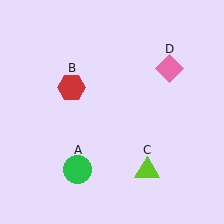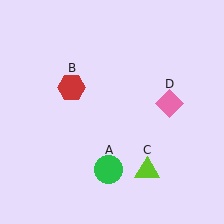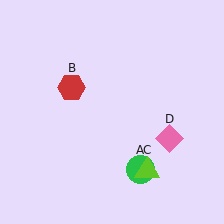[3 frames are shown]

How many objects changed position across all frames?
2 objects changed position: green circle (object A), pink diamond (object D).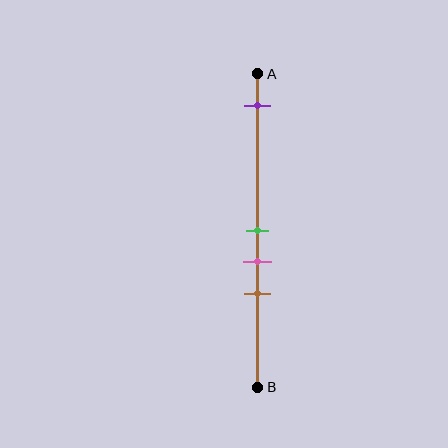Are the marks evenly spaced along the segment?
No, the marks are not evenly spaced.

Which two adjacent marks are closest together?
The green and pink marks are the closest adjacent pair.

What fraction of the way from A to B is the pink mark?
The pink mark is approximately 60% (0.6) of the way from A to B.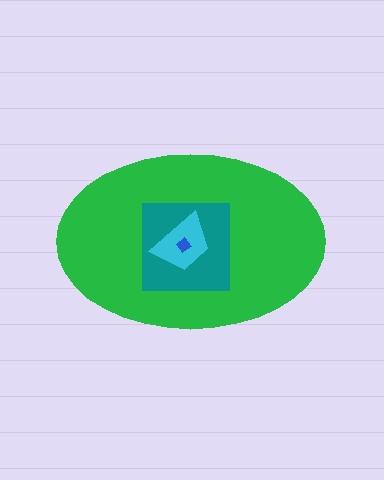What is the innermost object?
The blue diamond.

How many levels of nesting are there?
4.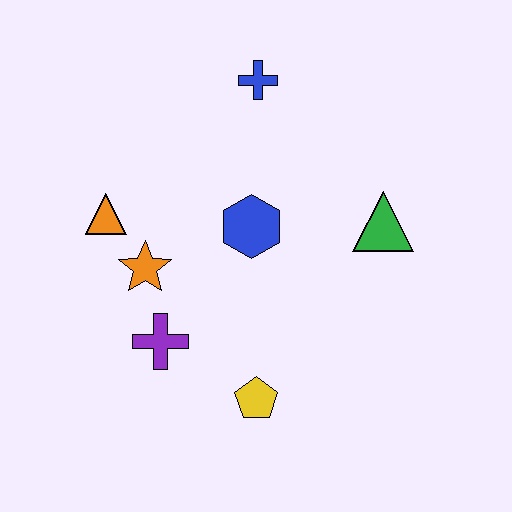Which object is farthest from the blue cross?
The yellow pentagon is farthest from the blue cross.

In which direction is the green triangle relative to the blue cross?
The green triangle is below the blue cross.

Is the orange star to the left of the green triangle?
Yes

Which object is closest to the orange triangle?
The orange star is closest to the orange triangle.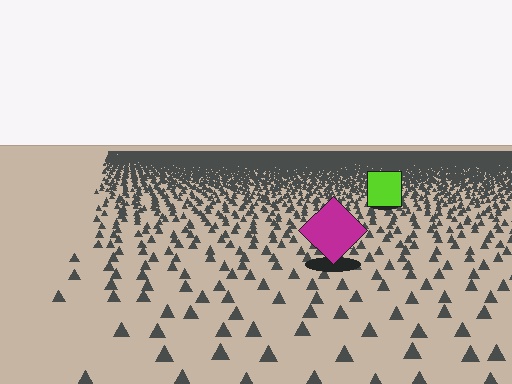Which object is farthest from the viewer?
The lime square is farthest from the viewer. It appears smaller and the ground texture around it is denser.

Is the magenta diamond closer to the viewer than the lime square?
Yes. The magenta diamond is closer — you can tell from the texture gradient: the ground texture is coarser near it.